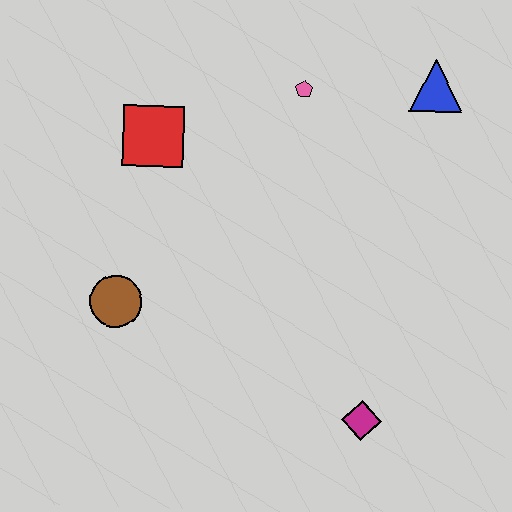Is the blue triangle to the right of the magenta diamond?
Yes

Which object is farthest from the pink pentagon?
The magenta diamond is farthest from the pink pentagon.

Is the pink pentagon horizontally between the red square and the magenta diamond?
Yes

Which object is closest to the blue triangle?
The pink pentagon is closest to the blue triangle.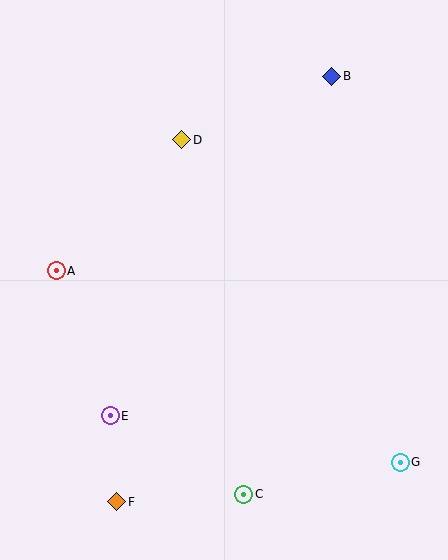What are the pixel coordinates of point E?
Point E is at (110, 416).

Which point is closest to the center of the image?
Point D at (182, 140) is closest to the center.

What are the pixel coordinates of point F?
Point F is at (117, 502).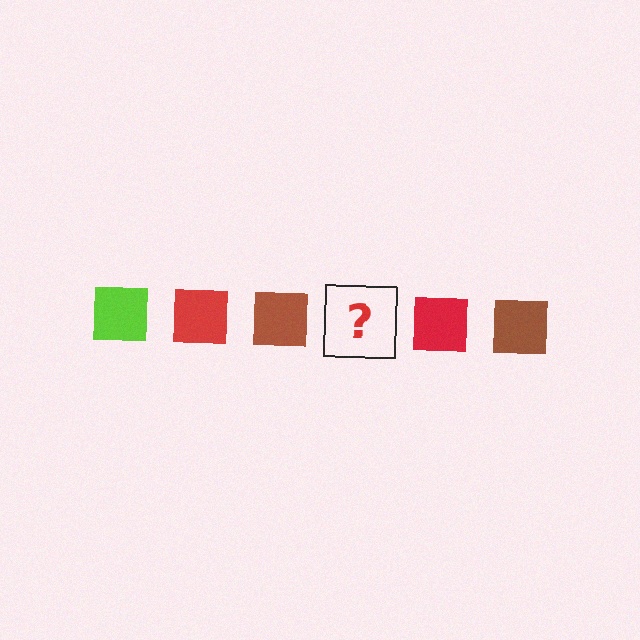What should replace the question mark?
The question mark should be replaced with a lime square.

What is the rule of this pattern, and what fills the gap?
The rule is that the pattern cycles through lime, red, brown squares. The gap should be filled with a lime square.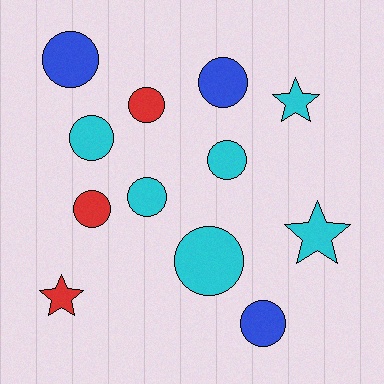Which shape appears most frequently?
Circle, with 9 objects.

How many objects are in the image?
There are 12 objects.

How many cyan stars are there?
There are 2 cyan stars.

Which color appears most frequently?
Cyan, with 6 objects.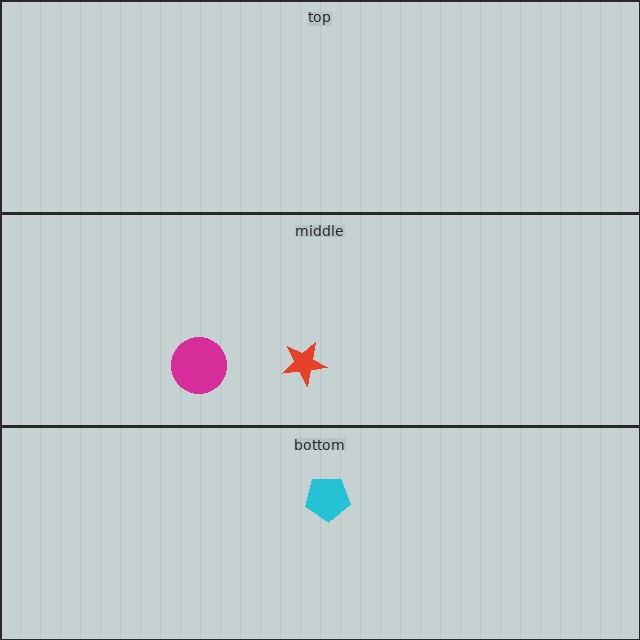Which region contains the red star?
The middle region.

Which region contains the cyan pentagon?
The bottom region.